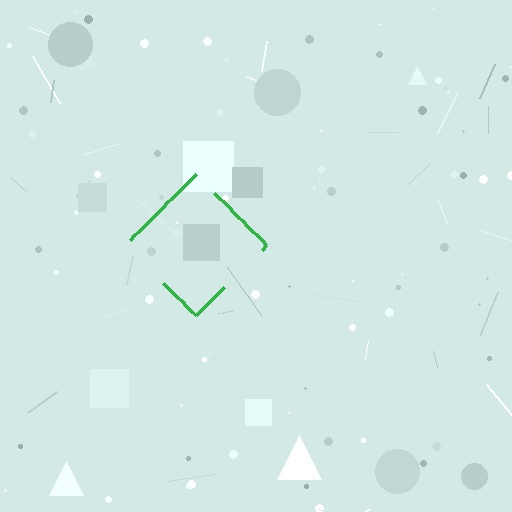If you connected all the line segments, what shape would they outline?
They would outline a diamond.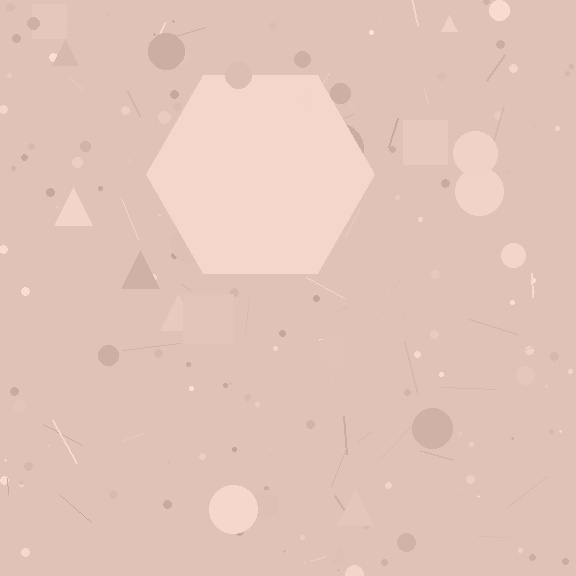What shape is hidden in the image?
A hexagon is hidden in the image.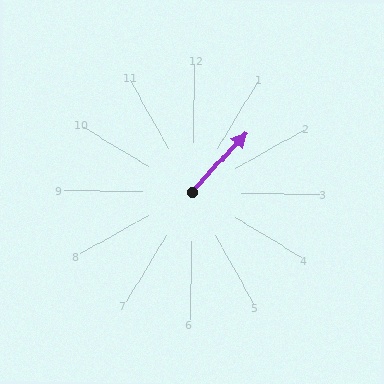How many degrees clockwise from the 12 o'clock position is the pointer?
Approximately 42 degrees.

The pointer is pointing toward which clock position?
Roughly 1 o'clock.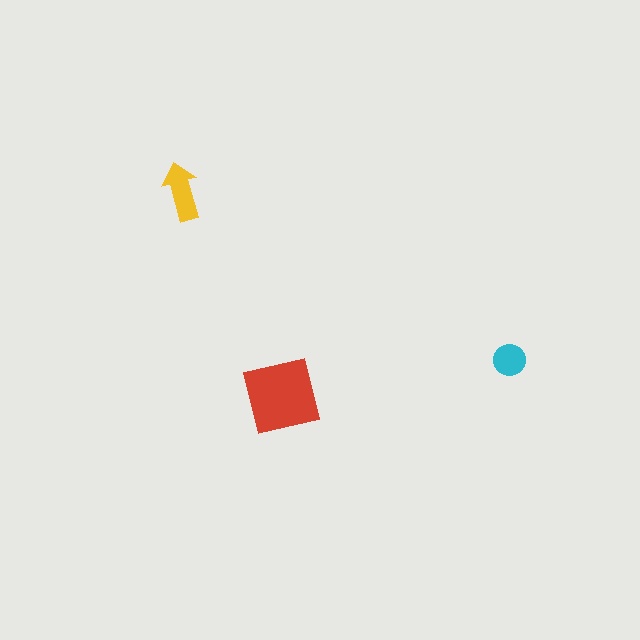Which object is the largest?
The red square.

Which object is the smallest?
The cyan circle.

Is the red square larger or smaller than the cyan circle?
Larger.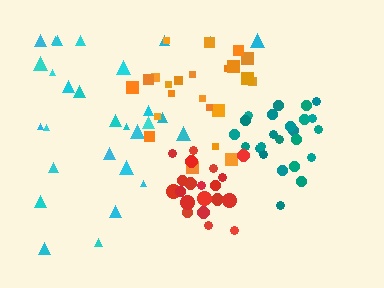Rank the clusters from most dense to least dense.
red, teal, orange, cyan.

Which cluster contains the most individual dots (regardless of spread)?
Cyan (32).